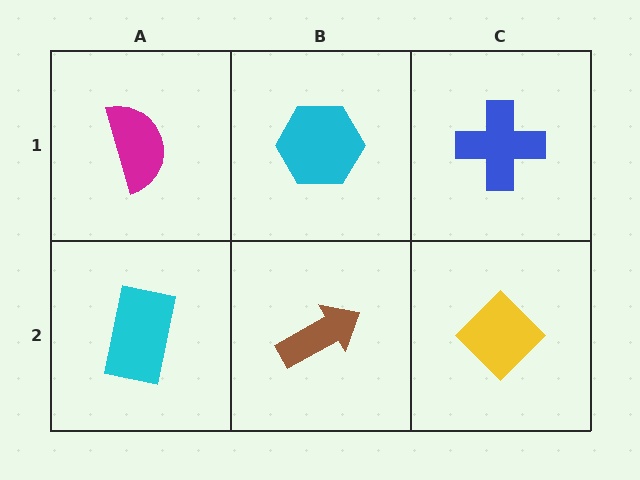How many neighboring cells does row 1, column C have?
2.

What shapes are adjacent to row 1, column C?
A yellow diamond (row 2, column C), a cyan hexagon (row 1, column B).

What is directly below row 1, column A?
A cyan rectangle.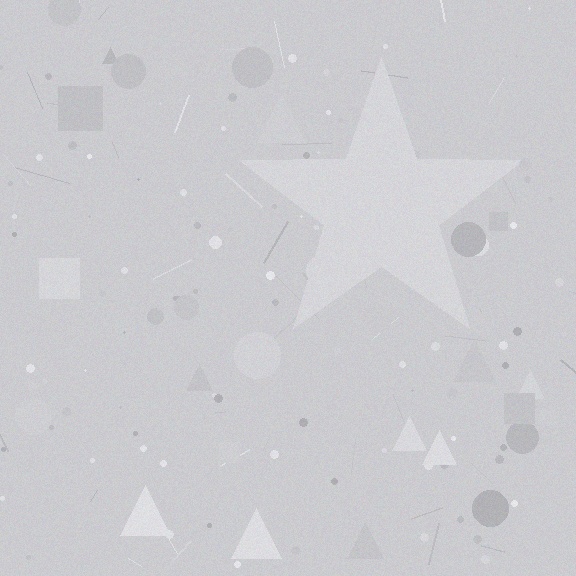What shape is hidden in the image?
A star is hidden in the image.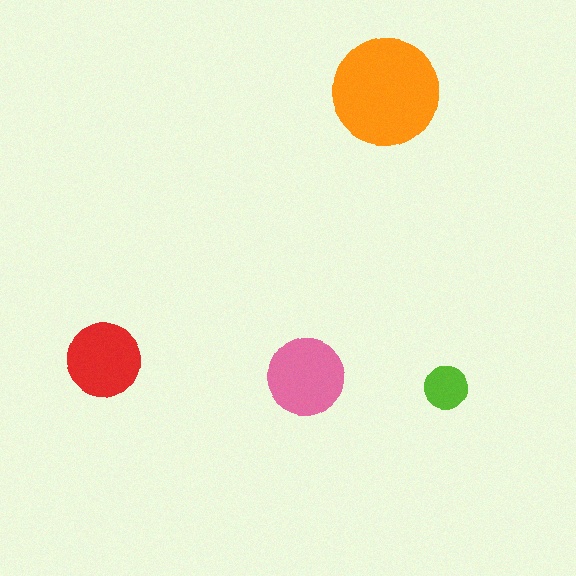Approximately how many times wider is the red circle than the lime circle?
About 1.5 times wider.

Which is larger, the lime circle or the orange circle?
The orange one.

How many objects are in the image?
There are 4 objects in the image.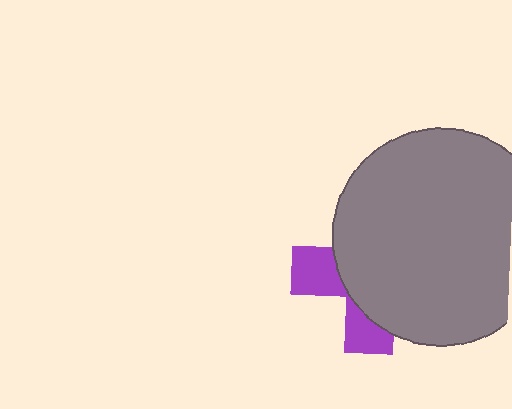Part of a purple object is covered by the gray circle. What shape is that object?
It is a cross.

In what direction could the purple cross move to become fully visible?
The purple cross could move left. That would shift it out from behind the gray circle entirely.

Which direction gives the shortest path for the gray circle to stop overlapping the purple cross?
Moving right gives the shortest separation.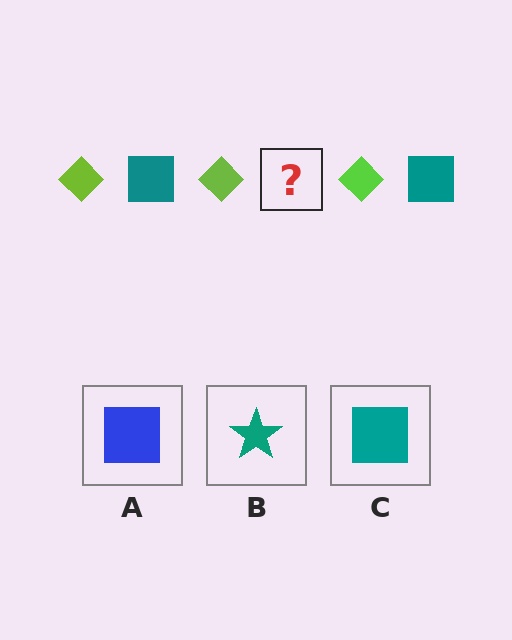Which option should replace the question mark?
Option C.